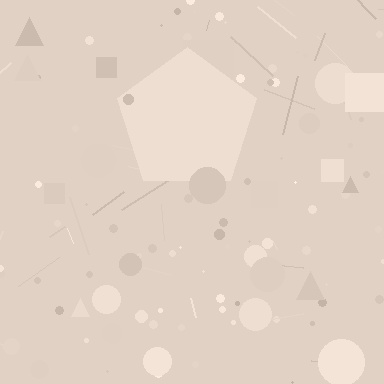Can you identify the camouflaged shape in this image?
The camouflaged shape is a pentagon.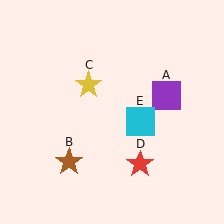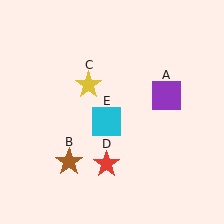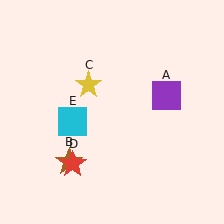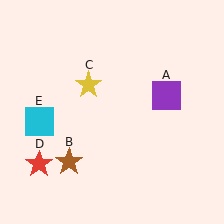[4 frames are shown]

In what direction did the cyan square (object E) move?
The cyan square (object E) moved left.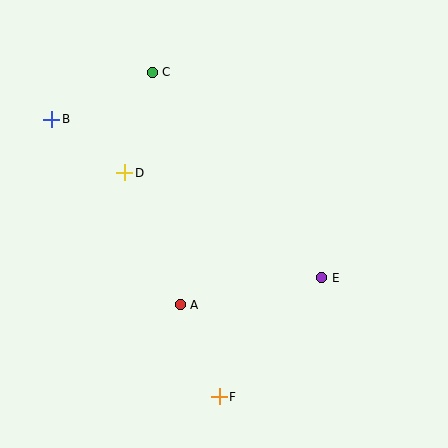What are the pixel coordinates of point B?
Point B is at (52, 119).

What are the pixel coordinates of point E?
Point E is at (322, 278).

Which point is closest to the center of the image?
Point A at (180, 305) is closest to the center.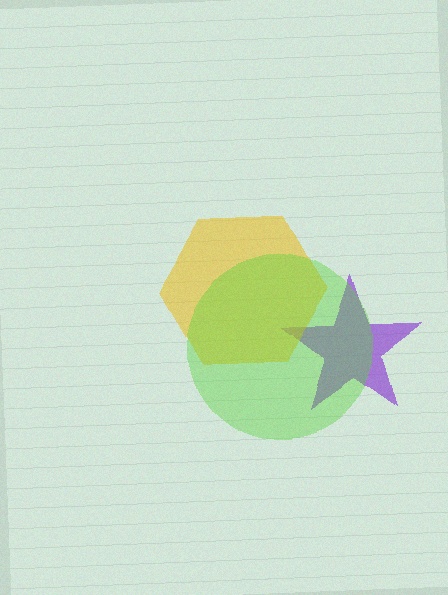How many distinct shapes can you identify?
There are 3 distinct shapes: a purple star, a yellow hexagon, a lime circle.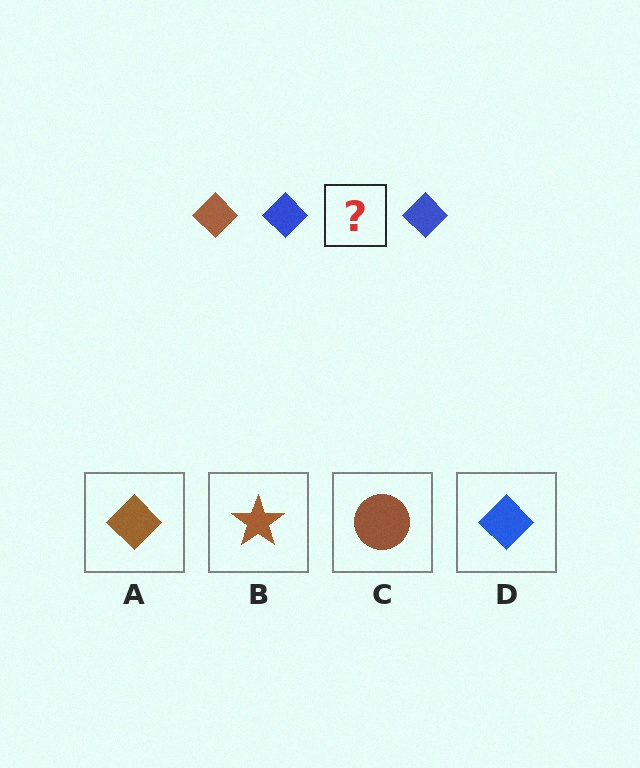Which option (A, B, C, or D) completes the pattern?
A.